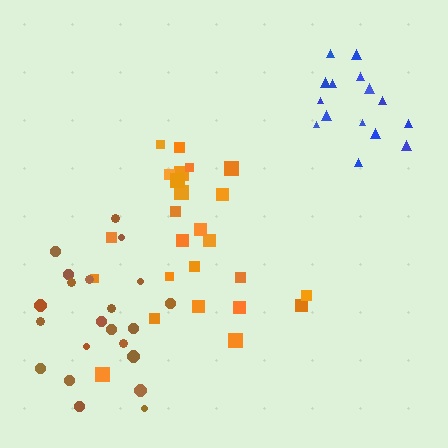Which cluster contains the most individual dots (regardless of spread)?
Orange (25).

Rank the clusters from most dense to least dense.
brown, orange, blue.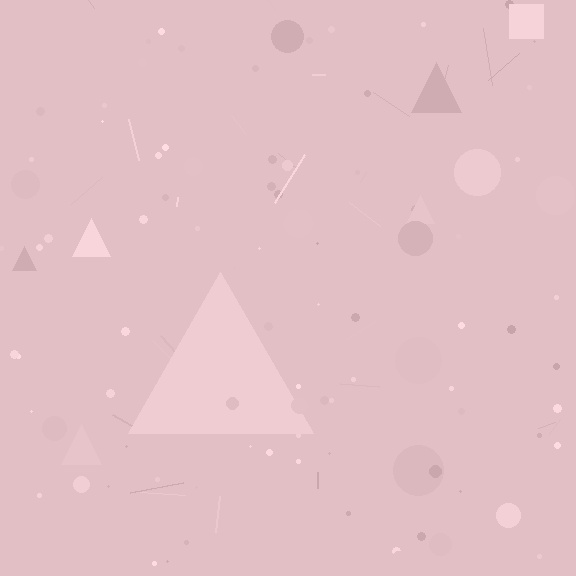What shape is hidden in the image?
A triangle is hidden in the image.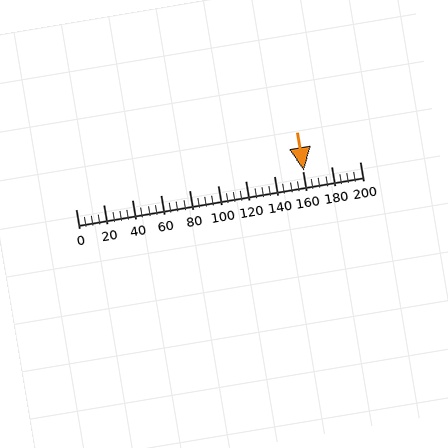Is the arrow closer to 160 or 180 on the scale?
The arrow is closer to 160.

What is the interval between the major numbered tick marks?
The major tick marks are spaced 20 units apart.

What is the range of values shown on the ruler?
The ruler shows values from 0 to 200.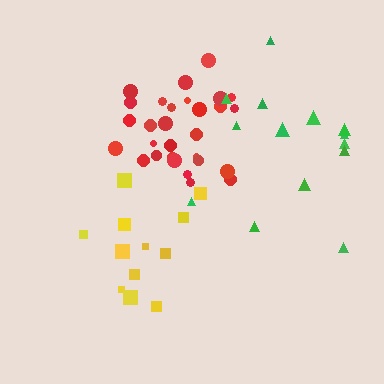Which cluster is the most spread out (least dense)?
Green.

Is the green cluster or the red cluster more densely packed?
Red.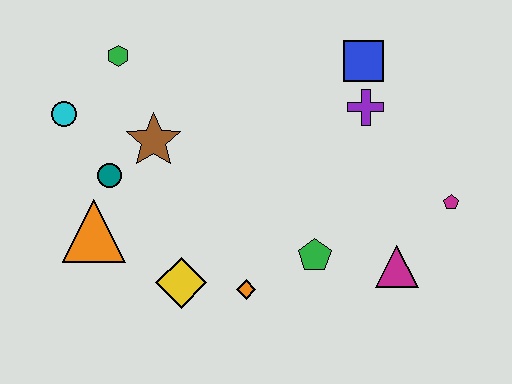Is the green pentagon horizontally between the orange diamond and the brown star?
No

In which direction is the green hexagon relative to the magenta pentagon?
The green hexagon is to the left of the magenta pentagon.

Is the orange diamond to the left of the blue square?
Yes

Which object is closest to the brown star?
The teal circle is closest to the brown star.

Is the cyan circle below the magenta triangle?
No